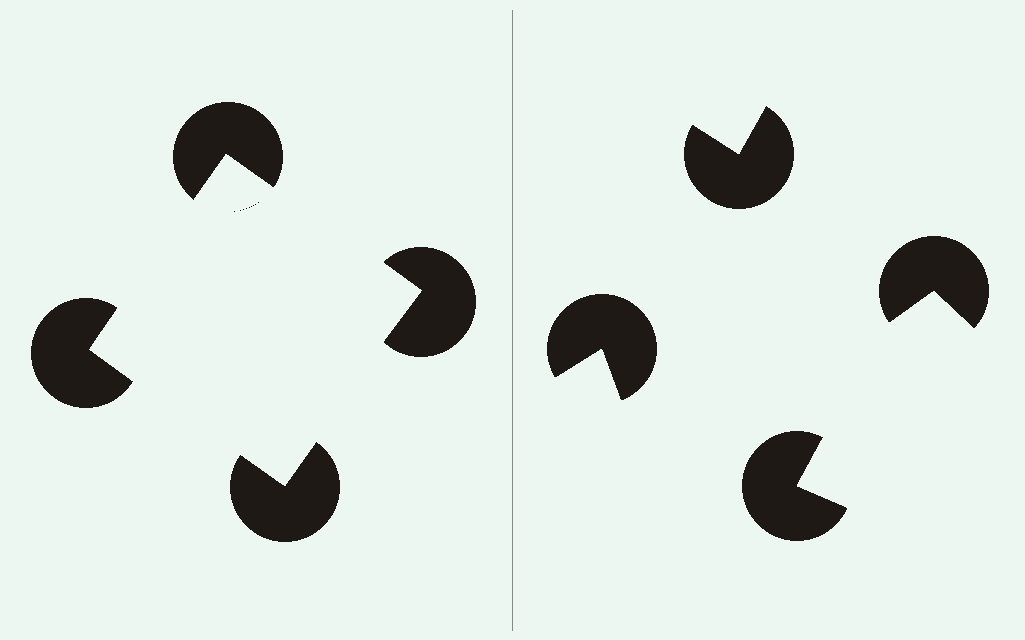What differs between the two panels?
The pac-man discs are positioned identically on both sides; only the wedge orientations differ. On the left they align to a square; on the right they are misaligned.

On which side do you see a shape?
An illusory square appears on the left side. On the right side the wedge cuts are rotated, so no coherent shape forms.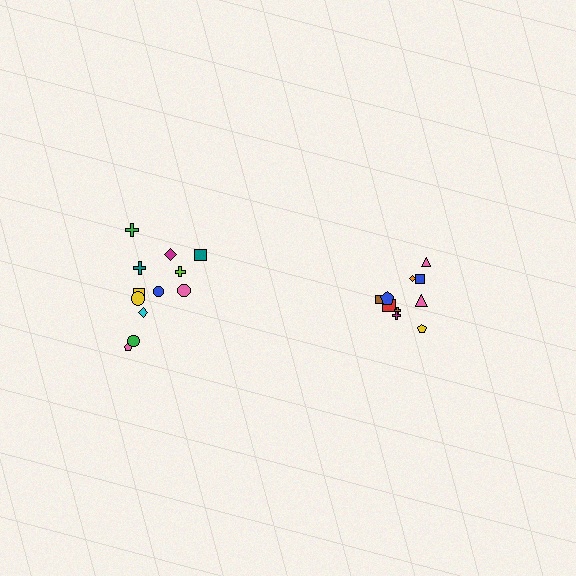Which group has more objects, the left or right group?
The left group.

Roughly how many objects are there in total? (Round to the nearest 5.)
Roughly 20 objects in total.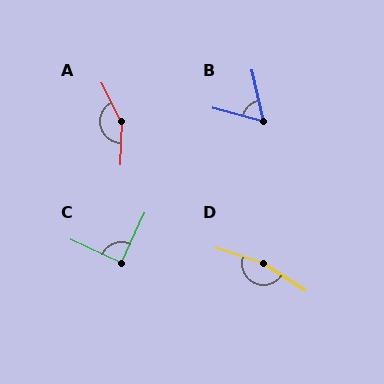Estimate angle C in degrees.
Approximately 90 degrees.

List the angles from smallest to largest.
B (62°), C (90°), A (151°), D (165°).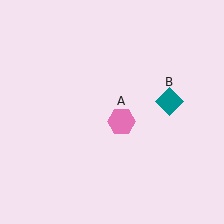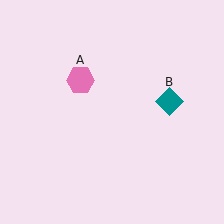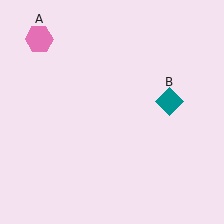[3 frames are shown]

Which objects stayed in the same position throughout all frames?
Teal diamond (object B) remained stationary.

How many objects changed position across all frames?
1 object changed position: pink hexagon (object A).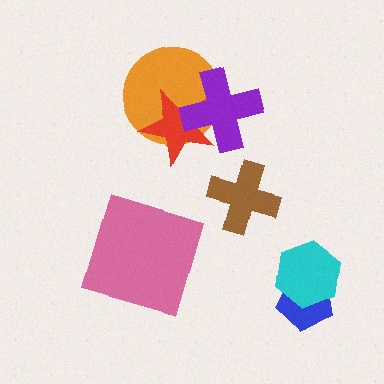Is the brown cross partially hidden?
No, no other shape covers it.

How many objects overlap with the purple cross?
2 objects overlap with the purple cross.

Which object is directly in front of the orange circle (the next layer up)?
The red star is directly in front of the orange circle.